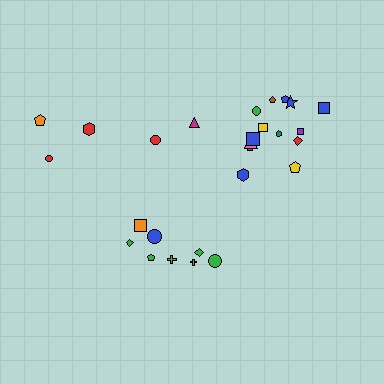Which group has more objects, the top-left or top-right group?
The top-right group.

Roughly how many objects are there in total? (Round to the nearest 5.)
Roughly 25 objects in total.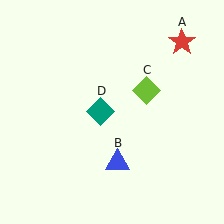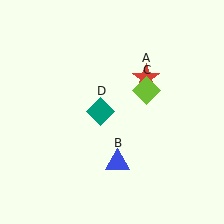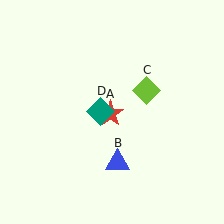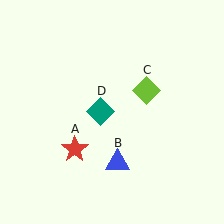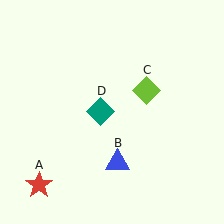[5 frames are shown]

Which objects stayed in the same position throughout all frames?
Blue triangle (object B) and lime diamond (object C) and teal diamond (object D) remained stationary.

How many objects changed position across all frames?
1 object changed position: red star (object A).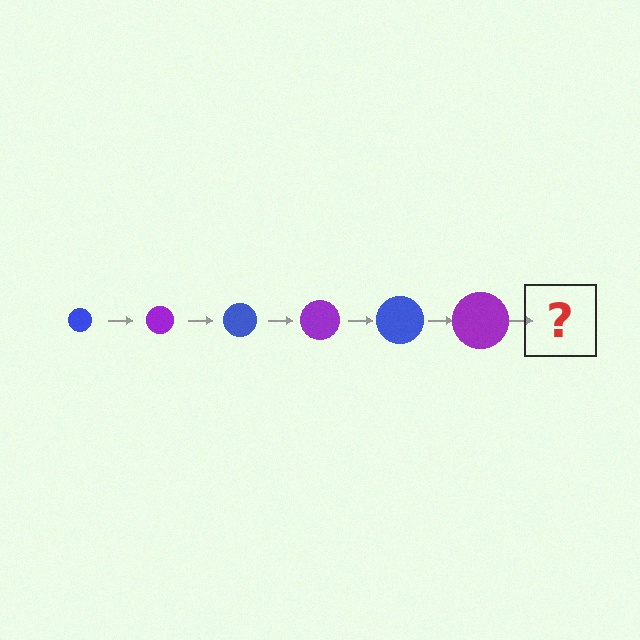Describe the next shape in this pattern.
It should be a blue circle, larger than the previous one.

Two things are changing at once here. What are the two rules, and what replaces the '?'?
The two rules are that the circle grows larger each step and the color cycles through blue and purple. The '?' should be a blue circle, larger than the previous one.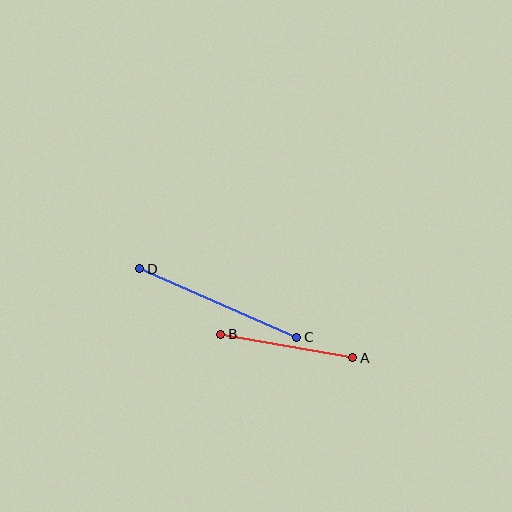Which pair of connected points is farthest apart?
Points C and D are farthest apart.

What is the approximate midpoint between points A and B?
The midpoint is at approximately (287, 346) pixels.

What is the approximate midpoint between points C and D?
The midpoint is at approximately (218, 303) pixels.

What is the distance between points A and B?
The distance is approximately 135 pixels.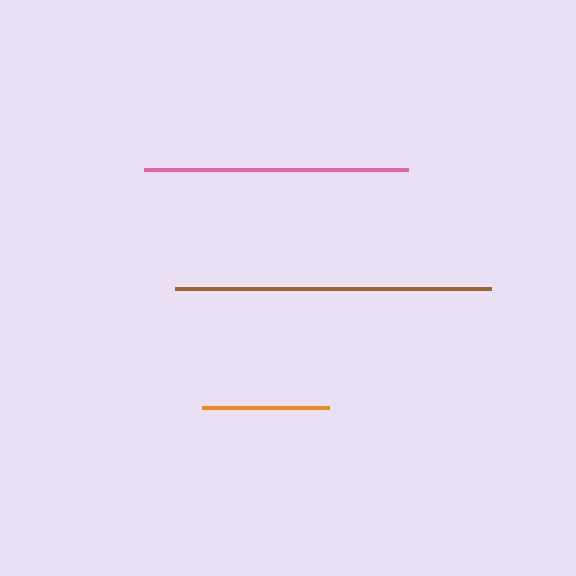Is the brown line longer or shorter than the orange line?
The brown line is longer than the orange line.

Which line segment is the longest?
The brown line is the longest at approximately 316 pixels.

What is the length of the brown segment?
The brown segment is approximately 316 pixels long.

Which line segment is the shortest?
The orange line is the shortest at approximately 127 pixels.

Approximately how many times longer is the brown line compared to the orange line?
The brown line is approximately 2.5 times the length of the orange line.